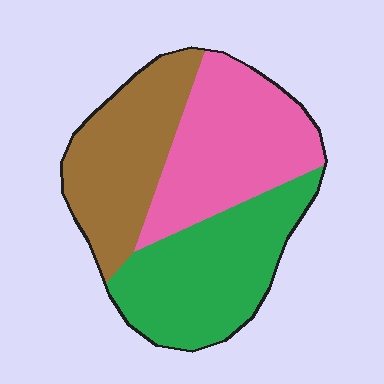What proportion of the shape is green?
Green takes up about one third (1/3) of the shape.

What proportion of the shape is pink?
Pink takes up about one third (1/3) of the shape.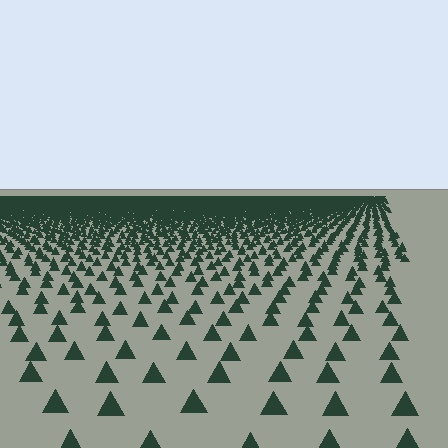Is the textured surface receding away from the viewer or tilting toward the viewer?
The surface is receding away from the viewer. Texture elements get smaller and denser toward the top.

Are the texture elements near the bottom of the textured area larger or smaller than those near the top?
Larger. Near the bottom, elements are closer to the viewer and appear at a bigger on-screen size.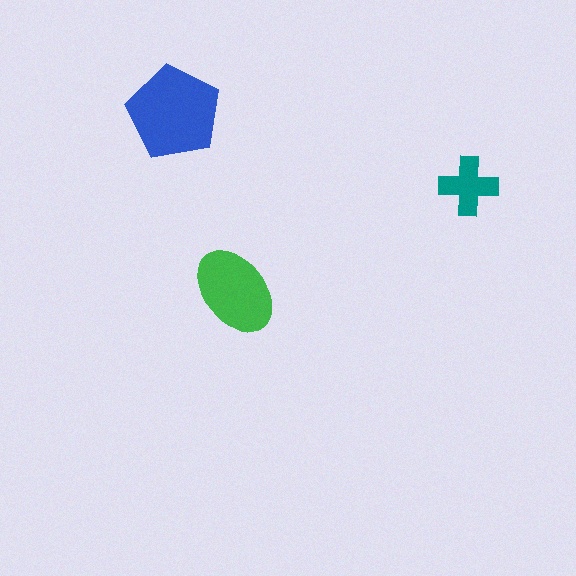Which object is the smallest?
The teal cross.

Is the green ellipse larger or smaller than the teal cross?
Larger.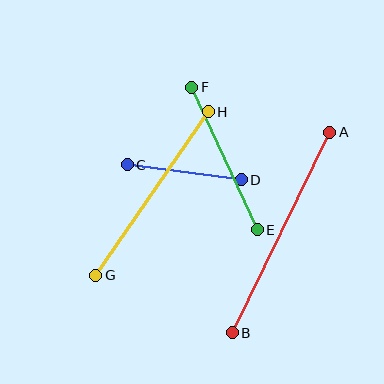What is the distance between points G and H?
The distance is approximately 198 pixels.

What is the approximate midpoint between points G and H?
The midpoint is at approximately (152, 193) pixels.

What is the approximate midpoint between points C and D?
The midpoint is at approximately (184, 172) pixels.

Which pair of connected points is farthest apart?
Points A and B are farthest apart.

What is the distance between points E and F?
The distance is approximately 156 pixels.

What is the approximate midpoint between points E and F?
The midpoint is at approximately (224, 158) pixels.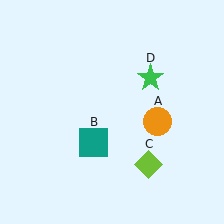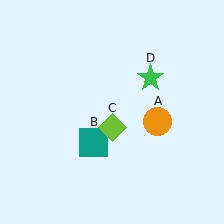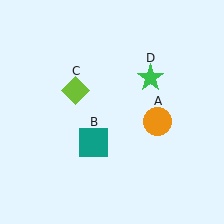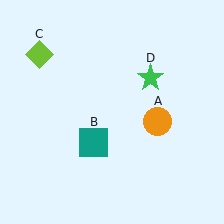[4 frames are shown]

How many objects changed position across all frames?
1 object changed position: lime diamond (object C).